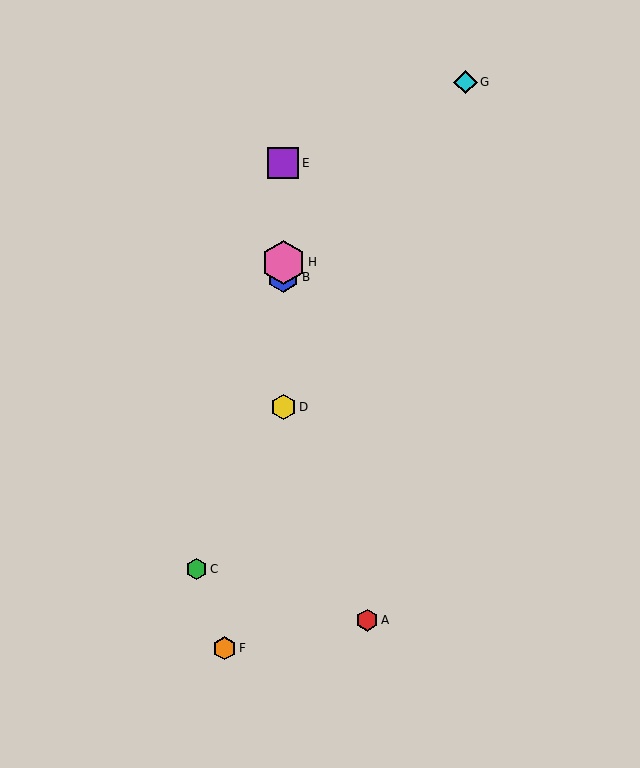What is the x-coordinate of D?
Object D is at x≈283.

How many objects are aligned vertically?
4 objects (B, D, E, H) are aligned vertically.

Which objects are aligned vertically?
Objects B, D, E, H are aligned vertically.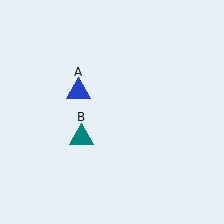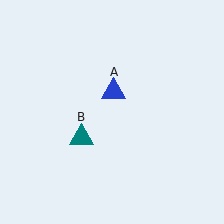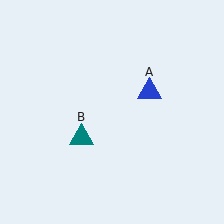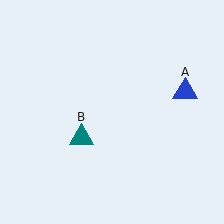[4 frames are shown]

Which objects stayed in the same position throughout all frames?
Teal triangle (object B) remained stationary.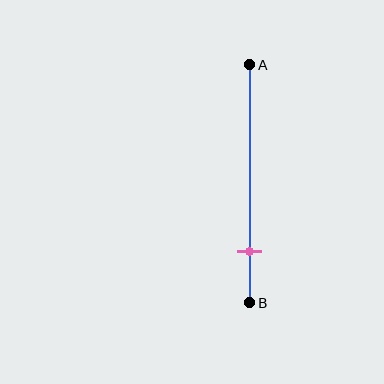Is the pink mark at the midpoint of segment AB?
No, the mark is at about 80% from A, not at the 50% midpoint.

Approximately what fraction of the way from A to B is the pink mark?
The pink mark is approximately 80% of the way from A to B.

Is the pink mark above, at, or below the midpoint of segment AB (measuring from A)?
The pink mark is below the midpoint of segment AB.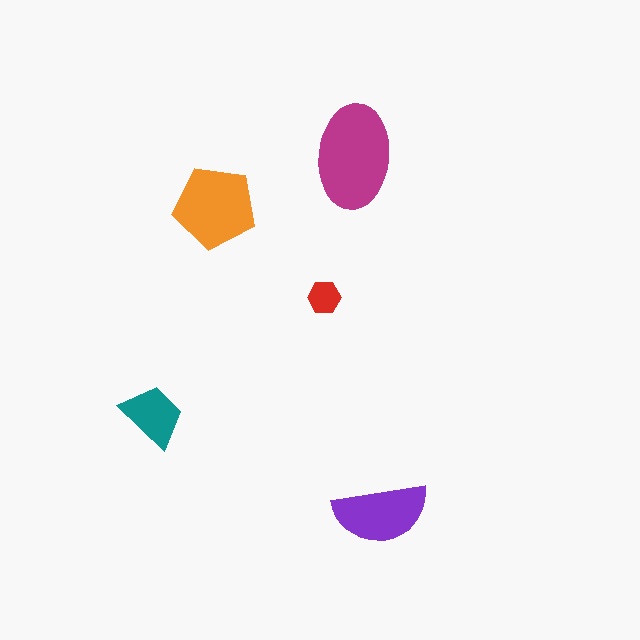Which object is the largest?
The magenta ellipse.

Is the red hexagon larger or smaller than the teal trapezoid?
Smaller.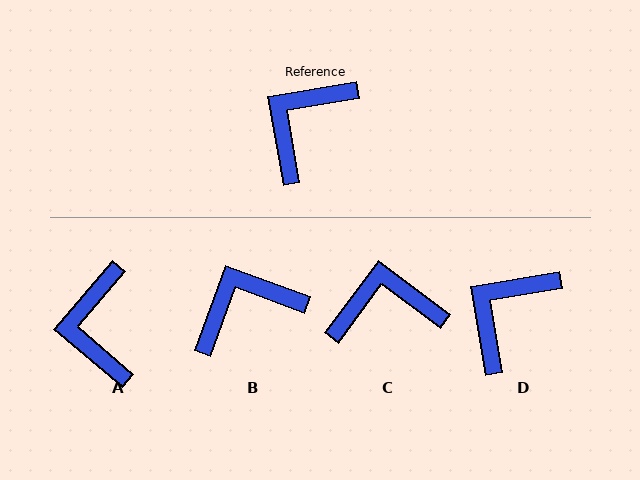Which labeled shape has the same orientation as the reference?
D.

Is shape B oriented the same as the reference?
No, it is off by about 30 degrees.